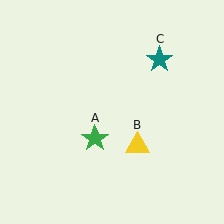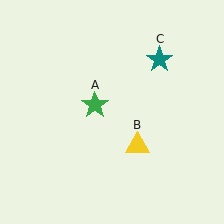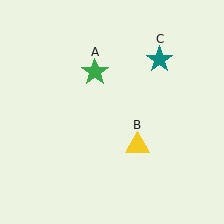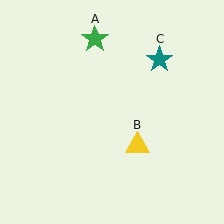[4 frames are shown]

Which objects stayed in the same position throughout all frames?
Yellow triangle (object B) and teal star (object C) remained stationary.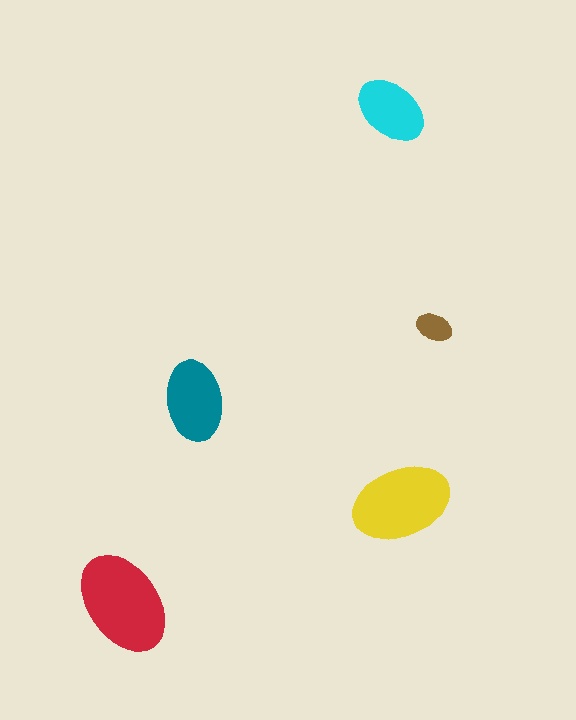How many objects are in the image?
There are 5 objects in the image.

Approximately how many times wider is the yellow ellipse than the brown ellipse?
About 2.5 times wider.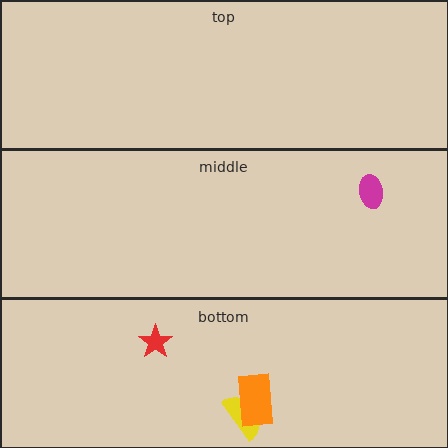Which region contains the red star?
The bottom region.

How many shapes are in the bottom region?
3.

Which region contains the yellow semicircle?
The bottom region.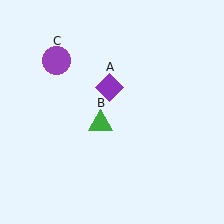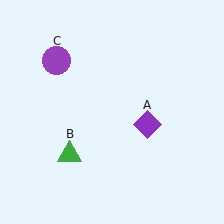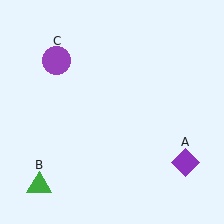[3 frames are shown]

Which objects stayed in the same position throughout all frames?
Purple circle (object C) remained stationary.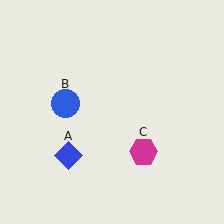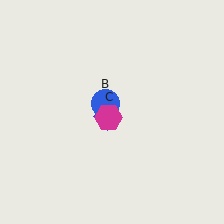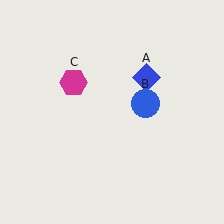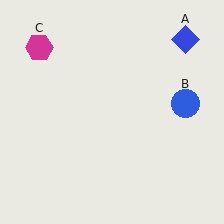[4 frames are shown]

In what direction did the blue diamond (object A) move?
The blue diamond (object A) moved up and to the right.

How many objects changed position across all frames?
3 objects changed position: blue diamond (object A), blue circle (object B), magenta hexagon (object C).